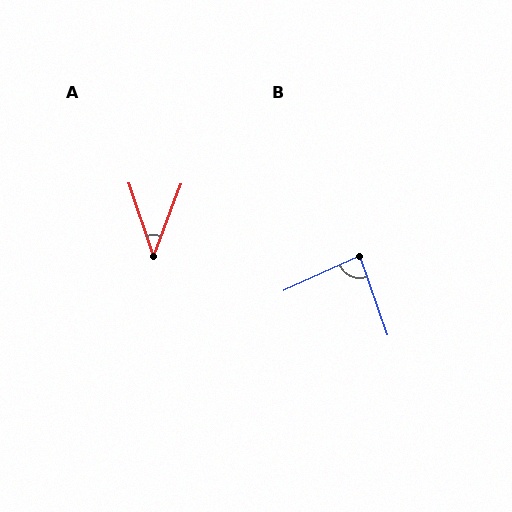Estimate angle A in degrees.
Approximately 39 degrees.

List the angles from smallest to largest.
A (39°), B (85°).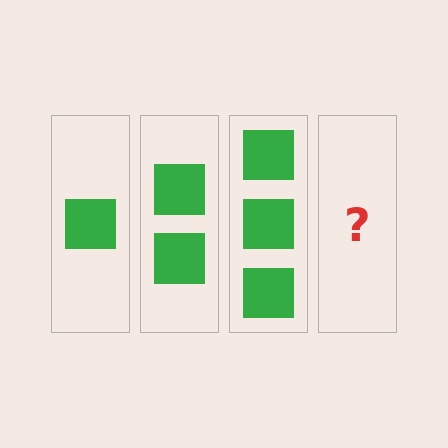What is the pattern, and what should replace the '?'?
The pattern is that each step adds one more square. The '?' should be 4 squares.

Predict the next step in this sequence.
The next step is 4 squares.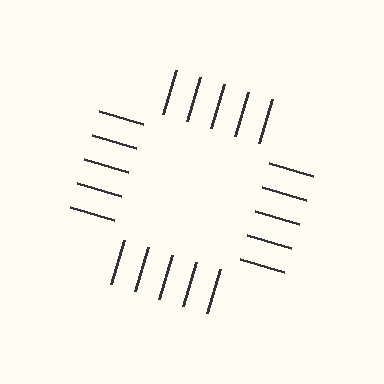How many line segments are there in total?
20 — 5 along each of the 4 edges.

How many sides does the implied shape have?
4 sides — the line-ends trace a square.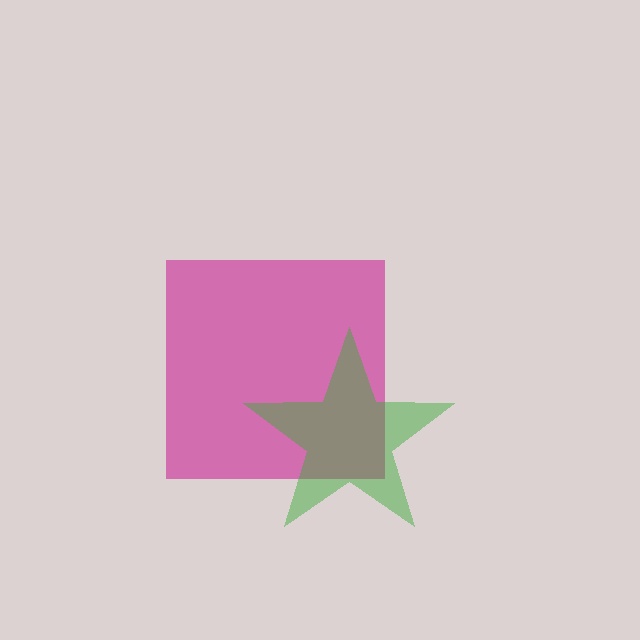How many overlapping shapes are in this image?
There are 2 overlapping shapes in the image.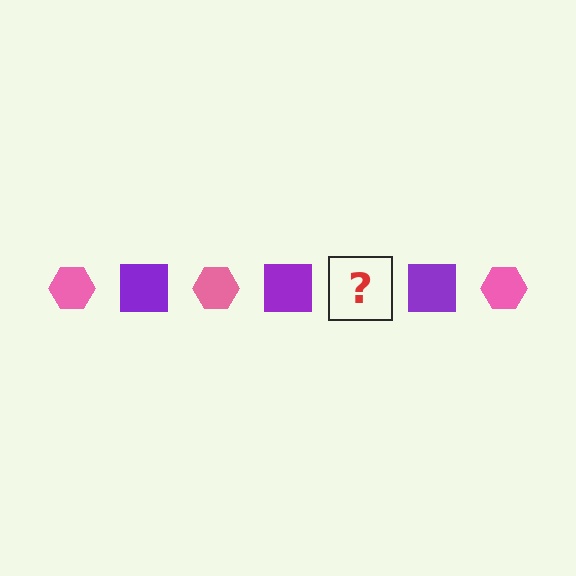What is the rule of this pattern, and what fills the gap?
The rule is that the pattern alternates between pink hexagon and purple square. The gap should be filled with a pink hexagon.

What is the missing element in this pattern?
The missing element is a pink hexagon.